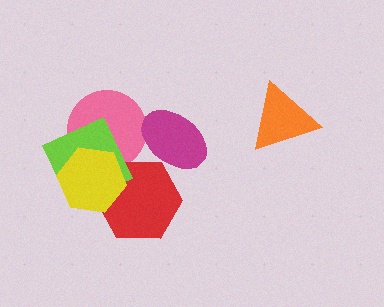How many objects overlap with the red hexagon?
3 objects overlap with the red hexagon.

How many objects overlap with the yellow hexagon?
3 objects overlap with the yellow hexagon.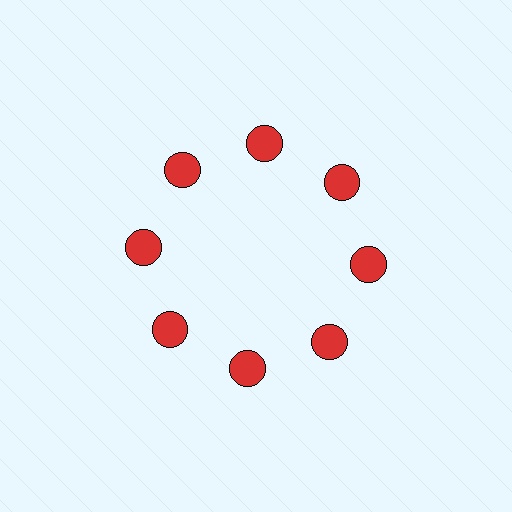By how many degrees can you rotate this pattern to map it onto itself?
The pattern maps onto itself every 45 degrees of rotation.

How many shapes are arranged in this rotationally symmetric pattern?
There are 8 shapes, arranged in 8 groups of 1.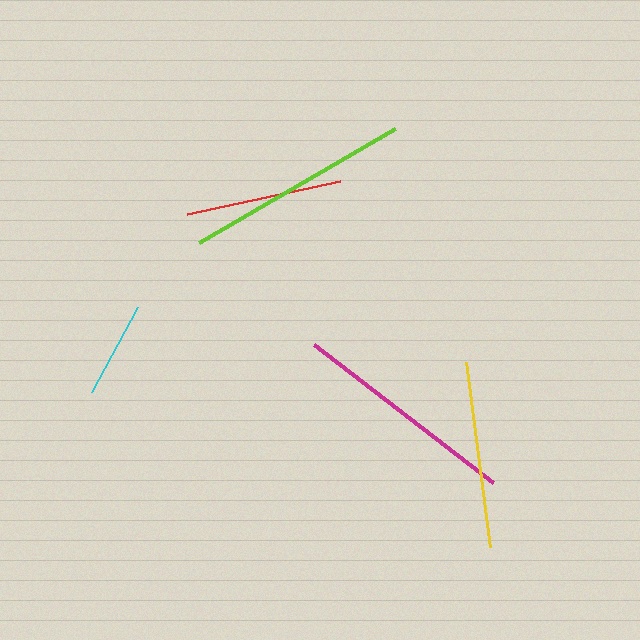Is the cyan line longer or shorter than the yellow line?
The yellow line is longer than the cyan line.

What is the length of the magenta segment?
The magenta segment is approximately 226 pixels long.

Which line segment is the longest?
The lime line is the longest at approximately 226 pixels.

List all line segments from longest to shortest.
From longest to shortest: lime, magenta, yellow, red, cyan.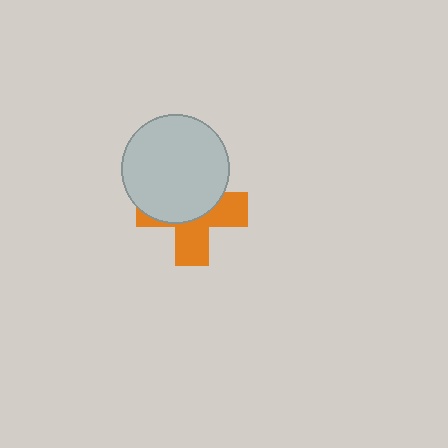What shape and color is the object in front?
The object in front is a light gray circle.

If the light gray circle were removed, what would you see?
You would see the complete orange cross.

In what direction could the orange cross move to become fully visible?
The orange cross could move down. That would shift it out from behind the light gray circle entirely.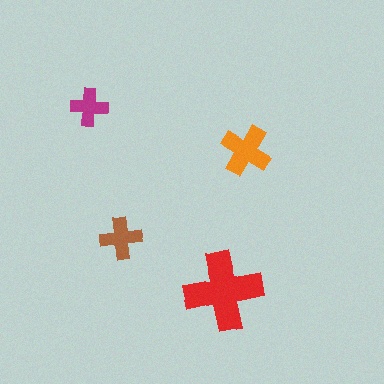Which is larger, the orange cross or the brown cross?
The orange one.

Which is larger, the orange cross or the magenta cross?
The orange one.